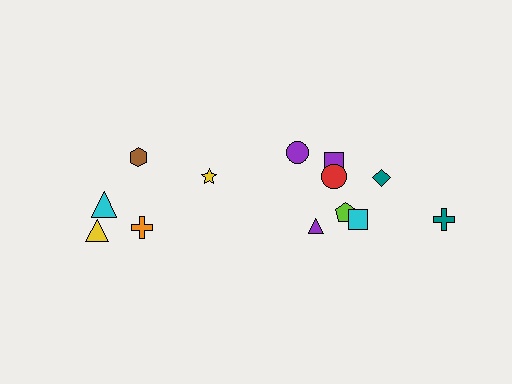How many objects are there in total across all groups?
There are 13 objects.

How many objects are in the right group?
There are 8 objects.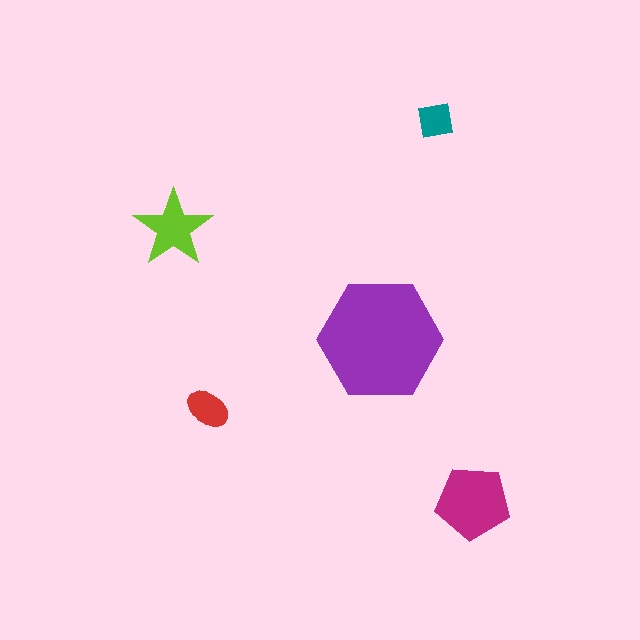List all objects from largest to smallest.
The purple hexagon, the magenta pentagon, the lime star, the red ellipse, the teal square.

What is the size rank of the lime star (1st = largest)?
3rd.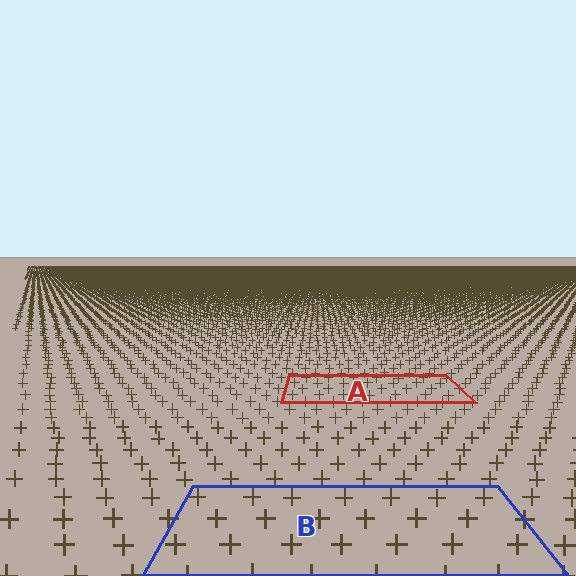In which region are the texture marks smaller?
The texture marks are smaller in region A, because it is farther away.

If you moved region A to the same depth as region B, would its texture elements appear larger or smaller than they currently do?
They would appear larger. At a closer depth, the same texture elements are projected at a bigger on-screen size.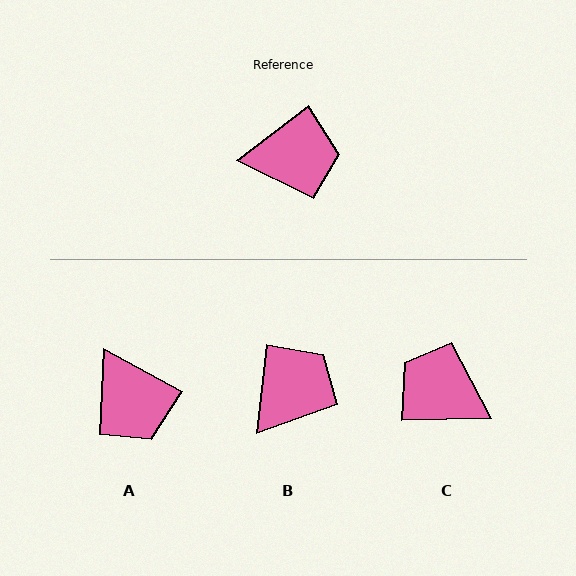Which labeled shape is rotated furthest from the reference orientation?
C, about 144 degrees away.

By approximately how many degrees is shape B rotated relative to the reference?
Approximately 46 degrees counter-clockwise.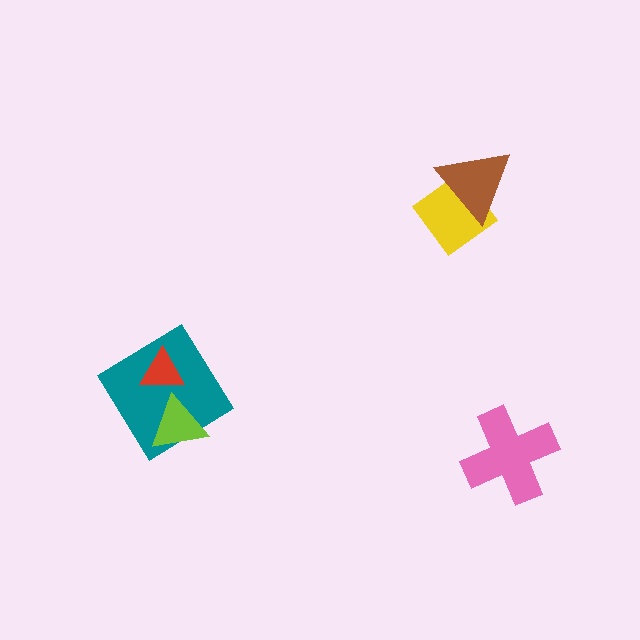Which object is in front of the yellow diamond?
The brown triangle is in front of the yellow diamond.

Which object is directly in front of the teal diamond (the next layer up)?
The lime triangle is directly in front of the teal diamond.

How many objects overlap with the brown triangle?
1 object overlaps with the brown triangle.